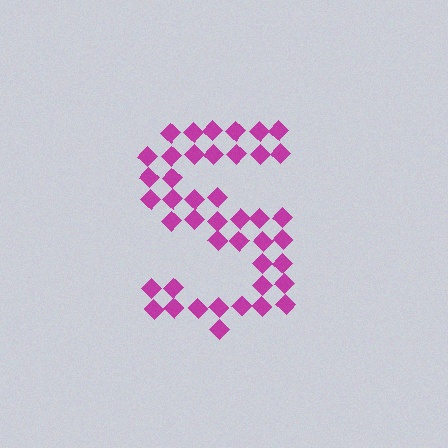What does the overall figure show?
The overall figure shows the letter S.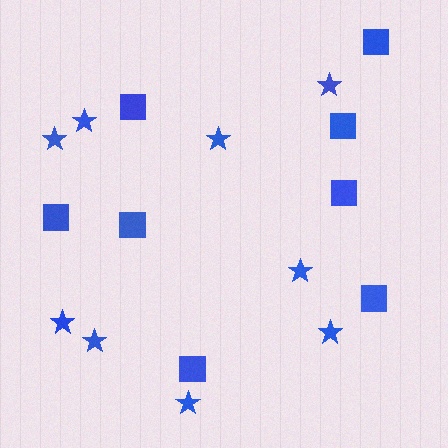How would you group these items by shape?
There are 2 groups: one group of stars (9) and one group of squares (8).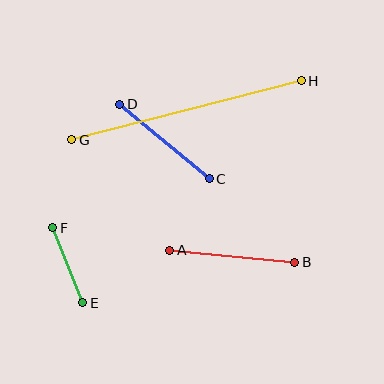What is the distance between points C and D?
The distance is approximately 116 pixels.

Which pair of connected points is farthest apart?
Points G and H are farthest apart.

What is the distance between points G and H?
The distance is approximately 237 pixels.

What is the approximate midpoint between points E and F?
The midpoint is at approximately (68, 265) pixels.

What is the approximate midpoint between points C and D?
The midpoint is at approximately (165, 141) pixels.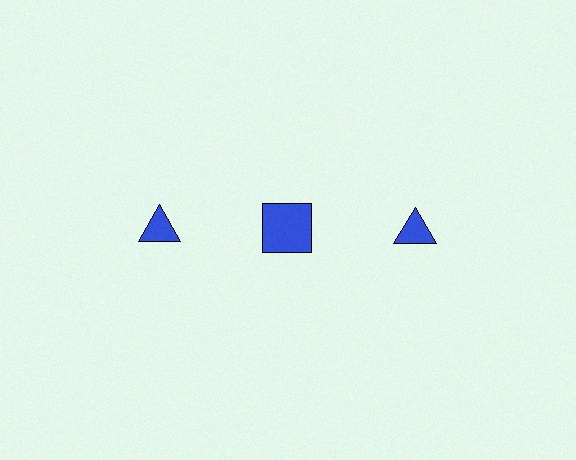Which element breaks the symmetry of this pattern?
The blue square in the top row, second from left column breaks the symmetry. All other shapes are blue triangles.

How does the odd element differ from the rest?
It has a different shape: square instead of triangle.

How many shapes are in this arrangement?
There are 3 shapes arranged in a grid pattern.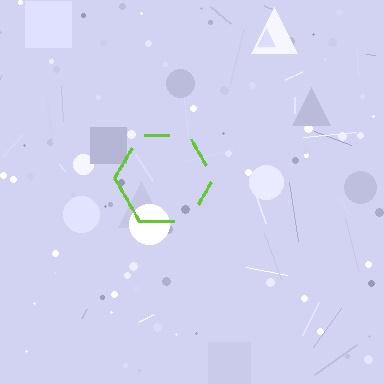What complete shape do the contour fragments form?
The contour fragments form a hexagon.